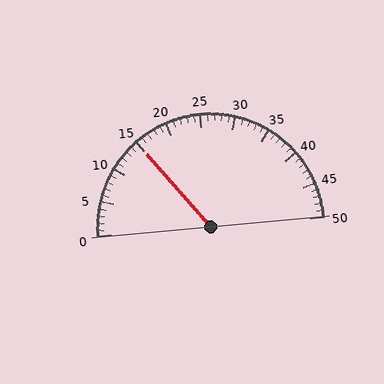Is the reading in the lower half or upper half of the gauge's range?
The reading is in the lower half of the range (0 to 50).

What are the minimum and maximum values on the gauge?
The gauge ranges from 0 to 50.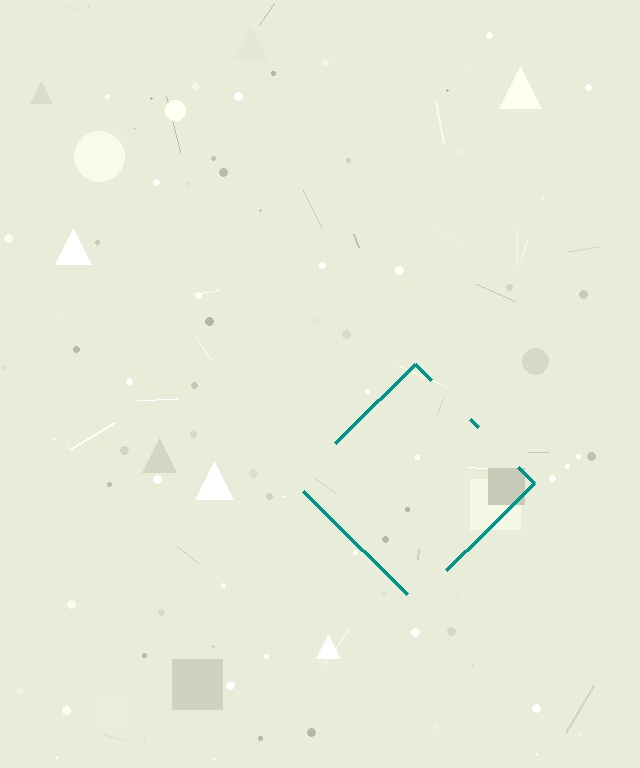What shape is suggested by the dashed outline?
The dashed outline suggests a diamond.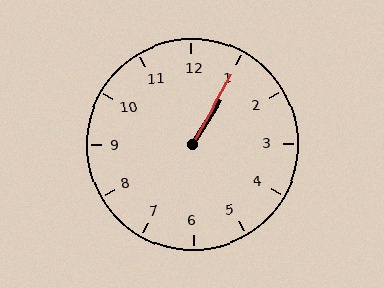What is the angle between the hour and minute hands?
Approximately 2 degrees.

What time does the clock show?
1:05.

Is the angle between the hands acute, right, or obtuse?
It is acute.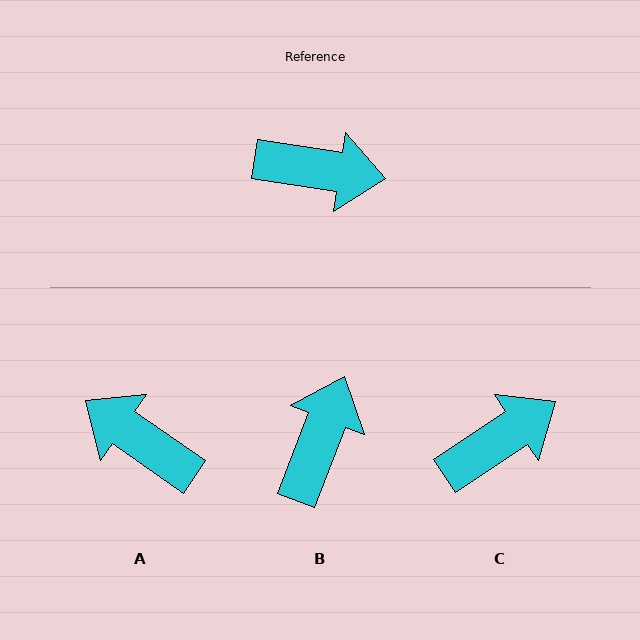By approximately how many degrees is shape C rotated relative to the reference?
Approximately 42 degrees counter-clockwise.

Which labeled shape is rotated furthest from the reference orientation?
A, about 154 degrees away.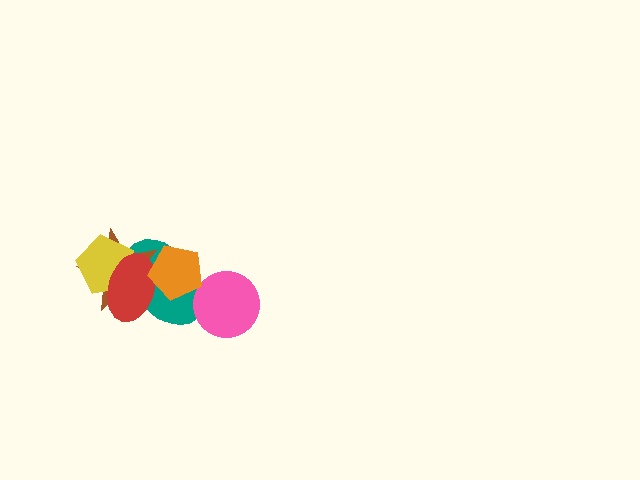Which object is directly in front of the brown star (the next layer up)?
The yellow pentagon is directly in front of the brown star.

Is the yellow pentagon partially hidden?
Yes, it is partially covered by another shape.